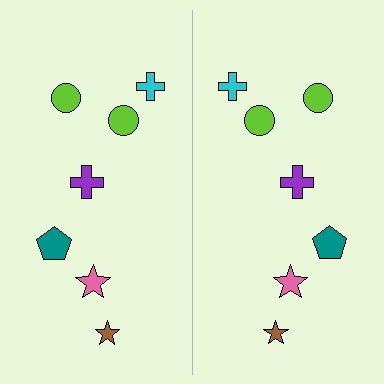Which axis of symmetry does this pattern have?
The pattern has a vertical axis of symmetry running through the center of the image.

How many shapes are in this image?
There are 14 shapes in this image.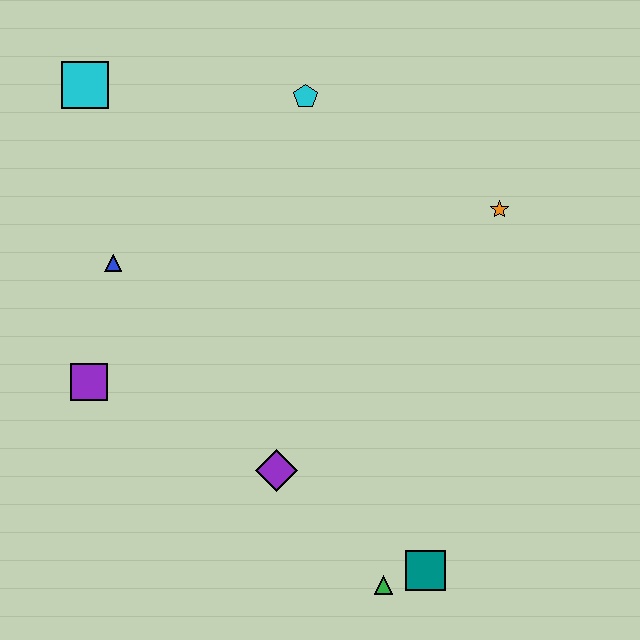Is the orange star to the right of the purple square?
Yes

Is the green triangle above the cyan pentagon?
No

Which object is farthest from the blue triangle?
The teal square is farthest from the blue triangle.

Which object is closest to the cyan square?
The blue triangle is closest to the cyan square.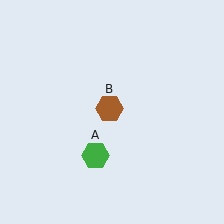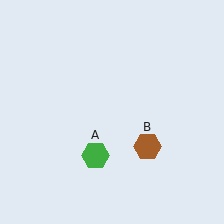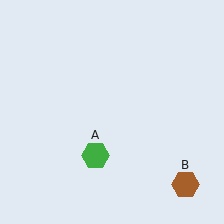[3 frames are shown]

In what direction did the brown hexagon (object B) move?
The brown hexagon (object B) moved down and to the right.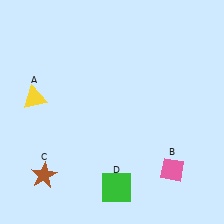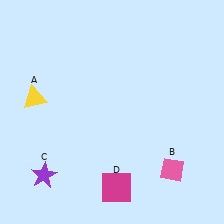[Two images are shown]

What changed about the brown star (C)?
In Image 1, C is brown. In Image 2, it changed to purple.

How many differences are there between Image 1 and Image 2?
There are 2 differences between the two images.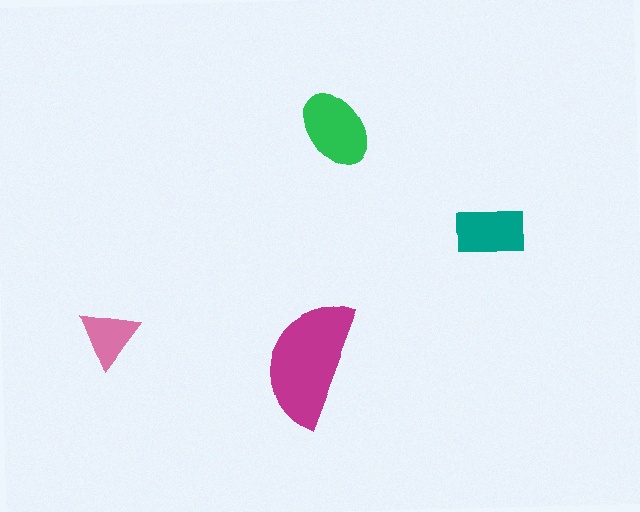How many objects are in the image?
There are 4 objects in the image.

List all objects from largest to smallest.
The magenta semicircle, the green ellipse, the teal rectangle, the pink triangle.